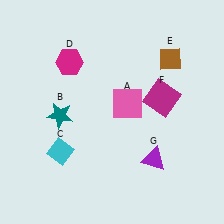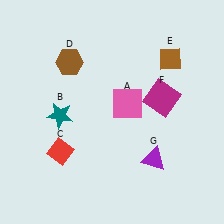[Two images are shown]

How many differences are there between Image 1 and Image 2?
There are 2 differences between the two images.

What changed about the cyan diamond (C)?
In Image 1, C is cyan. In Image 2, it changed to red.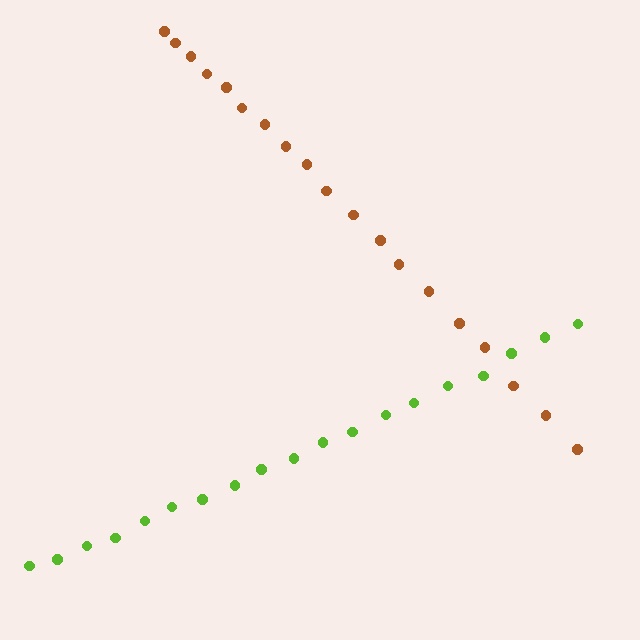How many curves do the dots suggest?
There are 2 distinct paths.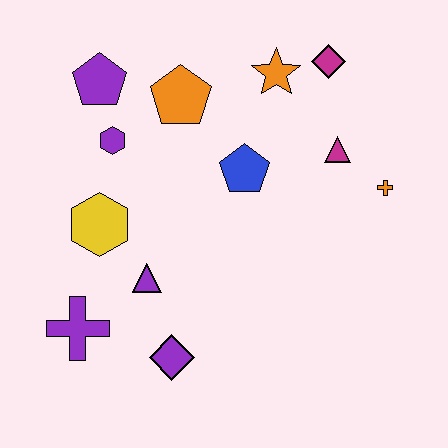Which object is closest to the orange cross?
The magenta triangle is closest to the orange cross.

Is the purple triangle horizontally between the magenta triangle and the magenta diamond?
No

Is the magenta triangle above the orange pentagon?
No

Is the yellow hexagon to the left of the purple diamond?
Yes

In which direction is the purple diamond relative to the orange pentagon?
The purple diamond is below the orange pentagon.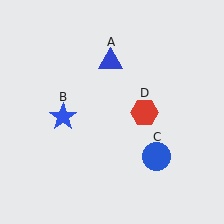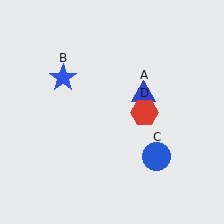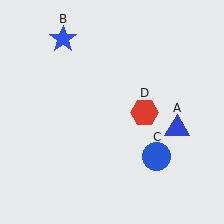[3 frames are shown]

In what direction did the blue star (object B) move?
The blue star (object B) moved up.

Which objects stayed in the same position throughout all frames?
Blue circle (object C) and red hexagon (object D) remained stationary.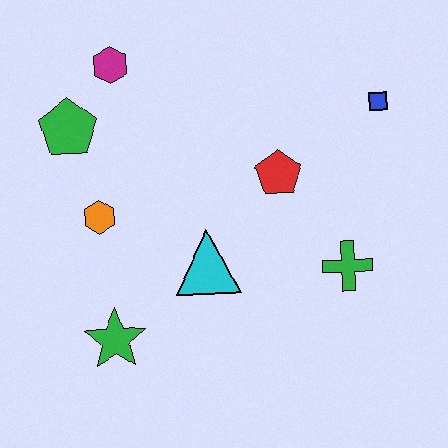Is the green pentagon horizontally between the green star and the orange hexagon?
No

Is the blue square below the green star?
No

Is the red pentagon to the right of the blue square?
No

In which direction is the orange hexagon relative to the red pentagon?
The orange hexagon is to the left of the red pentagon.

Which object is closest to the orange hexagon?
The green pentagon is closest to the orange hexagon.